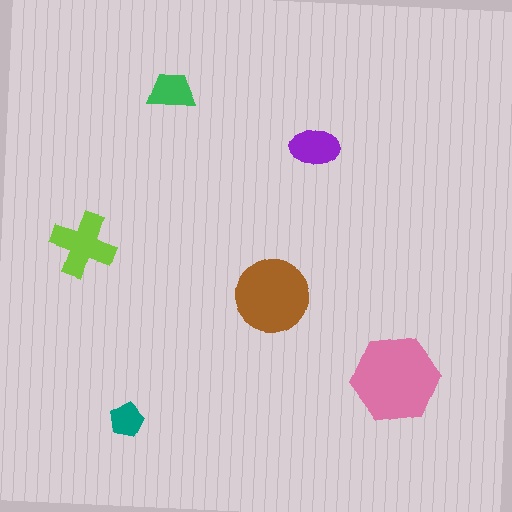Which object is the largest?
The pink hexagon.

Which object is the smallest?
The teal pentagon.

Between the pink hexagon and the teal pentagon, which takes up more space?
The pink hexagon.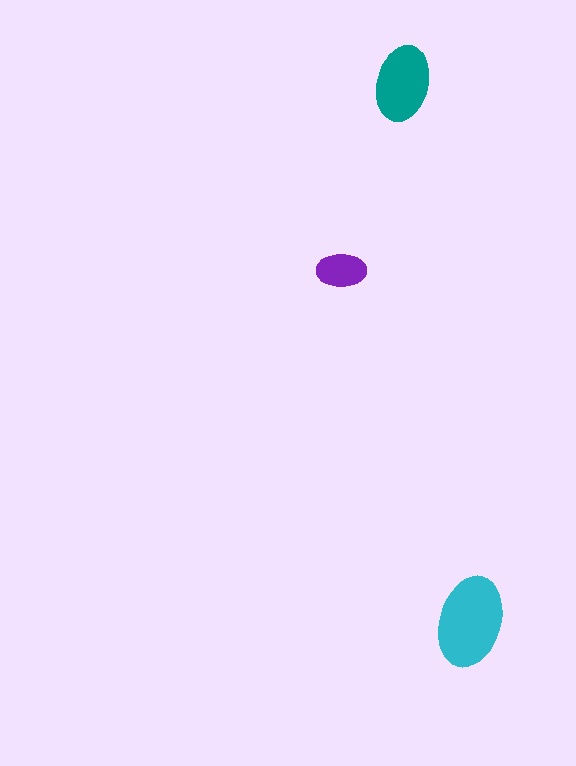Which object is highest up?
The teal ellipse is topmost.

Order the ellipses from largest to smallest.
the cyan one, the teal one, the purple one.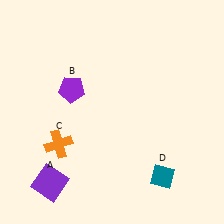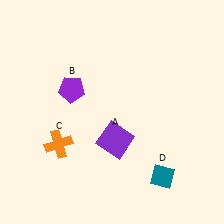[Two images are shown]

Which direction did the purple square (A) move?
The purple square (A) moved right.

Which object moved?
The purple square (A) moved right.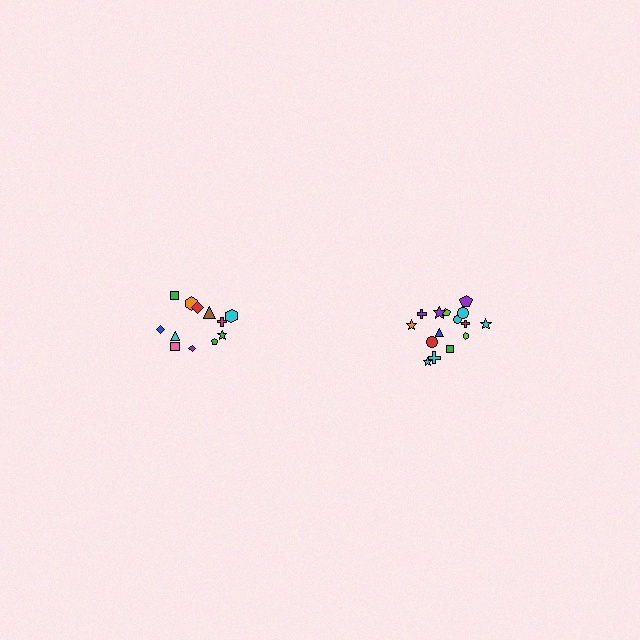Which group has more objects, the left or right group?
The right group.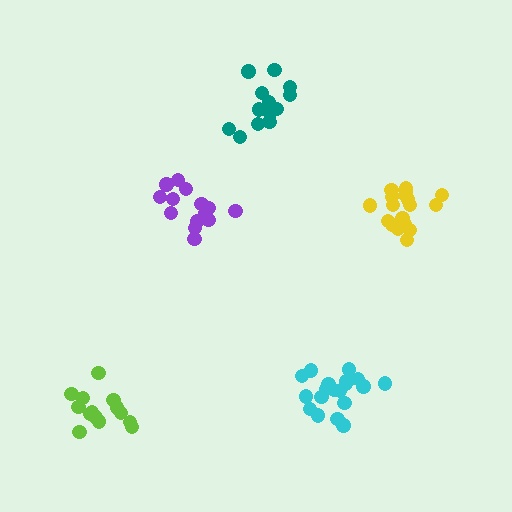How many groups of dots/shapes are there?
There are 5 groups.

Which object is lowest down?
The lime cluster is bottommost.